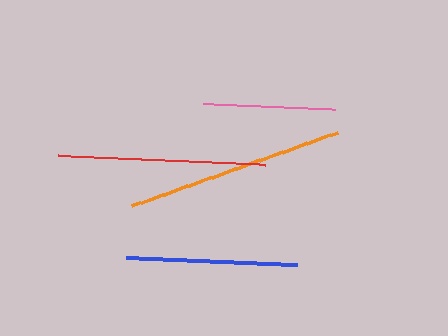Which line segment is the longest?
The orange line is the longest at approximately 218 pixels.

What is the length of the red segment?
The red segment is approximately 207 pixels long.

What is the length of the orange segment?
The orange segment is approximately 218 pixels long.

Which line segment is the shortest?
The pink line is the shortest at approximately 132 pixels.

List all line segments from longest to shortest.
From longest to shortest: orange, red, blue, pink.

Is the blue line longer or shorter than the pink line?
The blue line is longer than the pink line.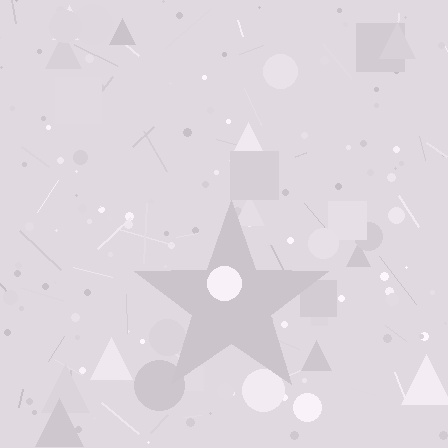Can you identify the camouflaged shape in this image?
The camouflaged shape is a star.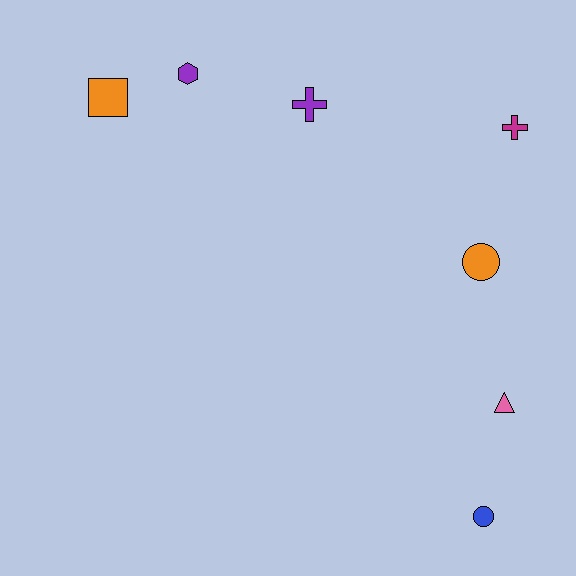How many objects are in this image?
There are 7 objects.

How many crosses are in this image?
There are 2 crosses.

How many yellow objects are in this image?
There are no yellow objects.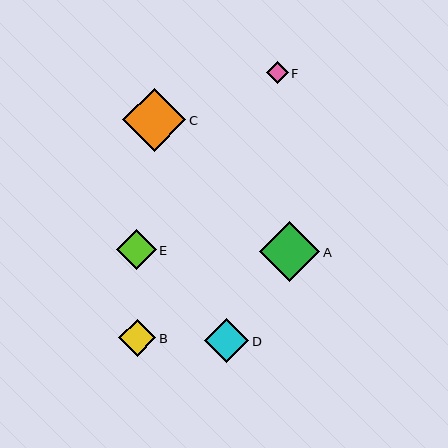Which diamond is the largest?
Diamond C is the largest with a size of approximately 63 pixels.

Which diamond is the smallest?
Diamond F is the smallest with a size of approximately 22 pixels.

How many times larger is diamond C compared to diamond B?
Diamond C is approximately 1.7 times the size of diamond B.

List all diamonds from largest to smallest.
From largest to smallest: C, A, D, E, B, F.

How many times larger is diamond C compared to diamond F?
Diamond C is approximately 2.8 times the size of diamond F.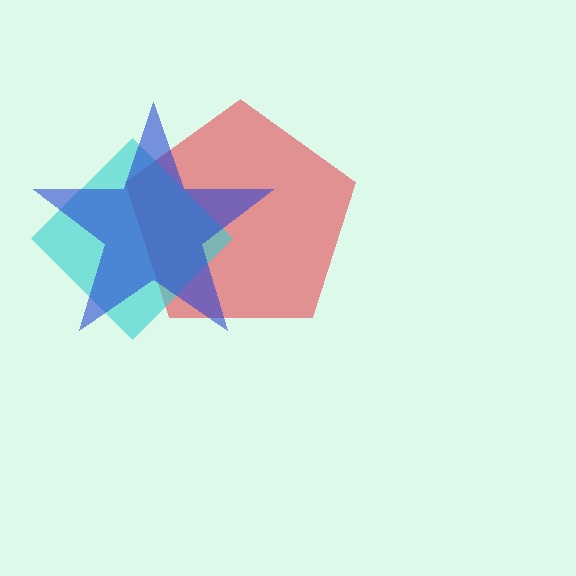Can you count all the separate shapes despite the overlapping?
Yes, there are 3 separate shapes.